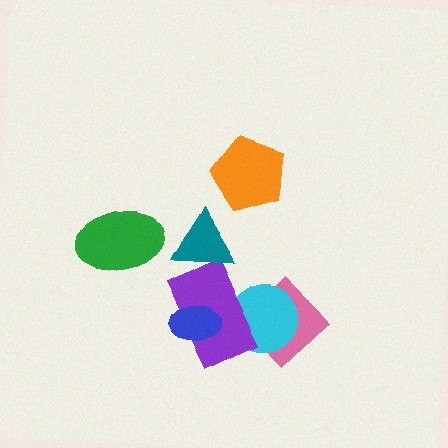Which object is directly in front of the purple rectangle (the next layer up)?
The teal triangle is directly in front of the purple rectangle.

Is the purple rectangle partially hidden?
Yes, it is partially covered by another shape.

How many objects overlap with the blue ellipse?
1 object overlaps with the blue ellipse.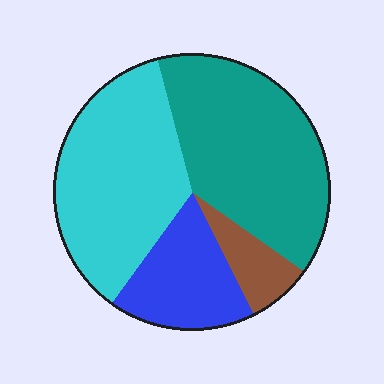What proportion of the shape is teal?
Teal covers roughly 40% of the shape.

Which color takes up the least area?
Brown, at roughly 10%.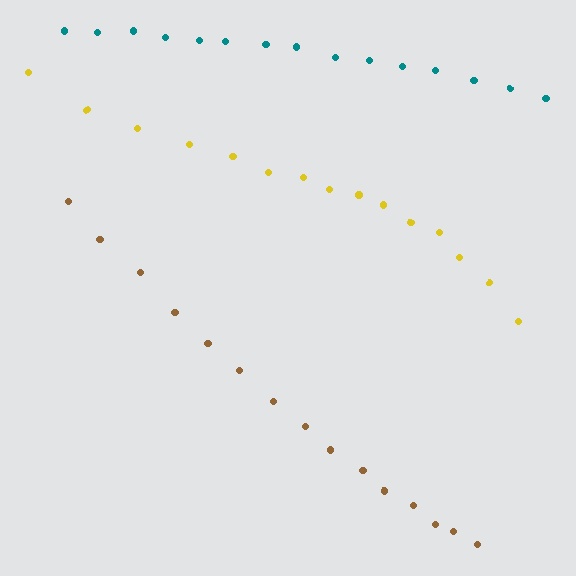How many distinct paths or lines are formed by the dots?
There are 3 distinct paths.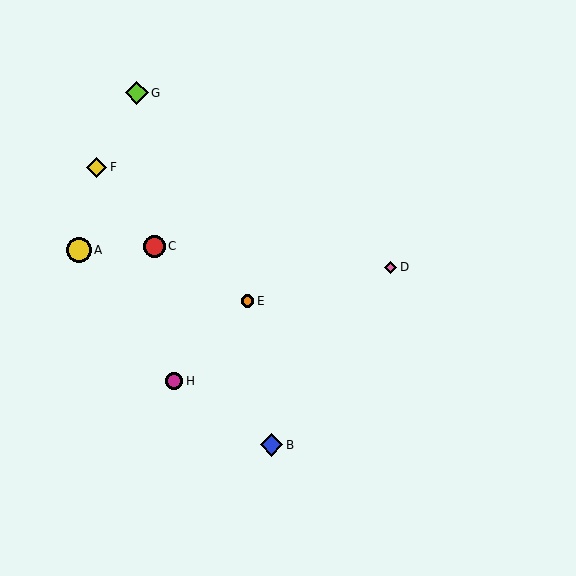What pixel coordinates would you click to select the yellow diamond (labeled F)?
Click at (97, 167) to select the yellow diamond F.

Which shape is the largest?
The yellow circle (labeled A) is the largest.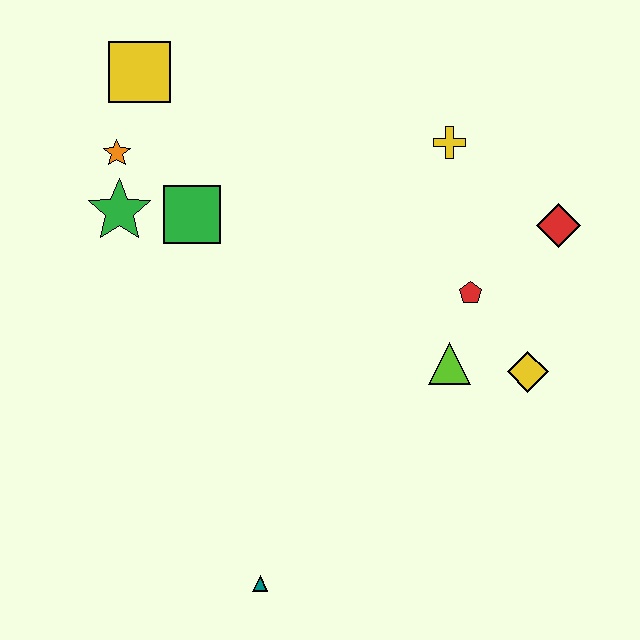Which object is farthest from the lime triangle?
The yellow square is farthest from the lime triangle.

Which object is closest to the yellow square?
The orange star is closest to the yellow square.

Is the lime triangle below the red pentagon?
Yes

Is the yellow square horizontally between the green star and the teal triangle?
Yes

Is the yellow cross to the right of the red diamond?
No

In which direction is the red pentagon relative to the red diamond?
The red pentagon is to the left of the red diamond.